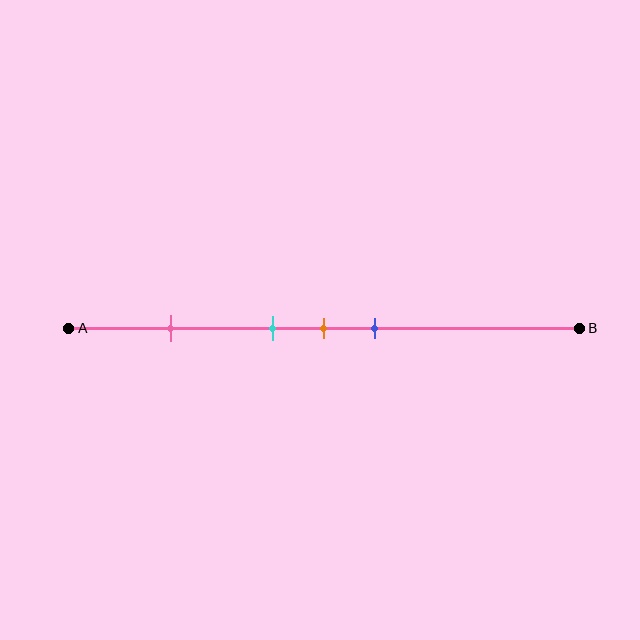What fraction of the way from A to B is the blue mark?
The blue mark is approximately 60% (0.6) of the way from A to B.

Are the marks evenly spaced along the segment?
No, the marks are not evenly spaced.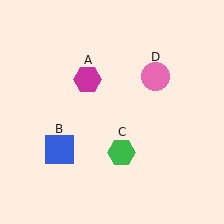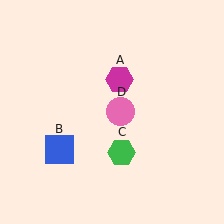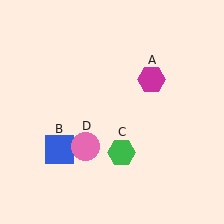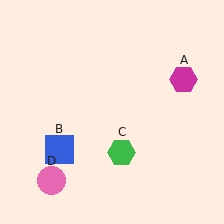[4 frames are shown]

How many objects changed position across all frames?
2 objects changed position: magenta hexagon (object A), pink circle (object D).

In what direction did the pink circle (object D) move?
The pink circle (object D) moved down and to the left.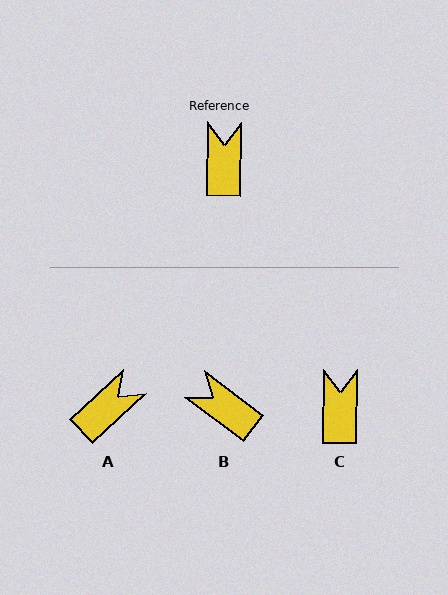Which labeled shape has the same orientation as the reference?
C.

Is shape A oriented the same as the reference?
No, it is off by about 47 degrees.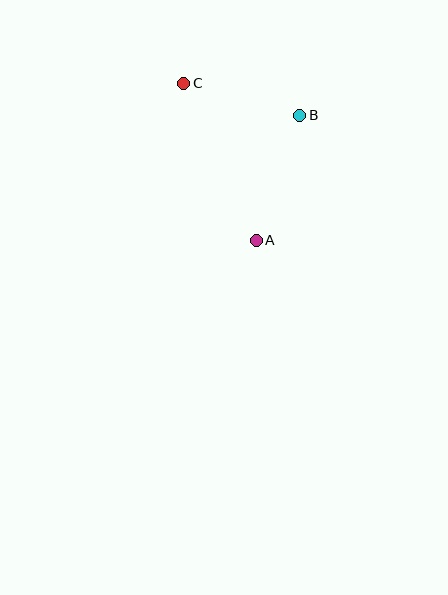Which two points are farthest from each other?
Points A and C are farthest from each other.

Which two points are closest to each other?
Points B and C are closest to each other.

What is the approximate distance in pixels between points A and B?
The distance between A and B is approximately 132 pixels.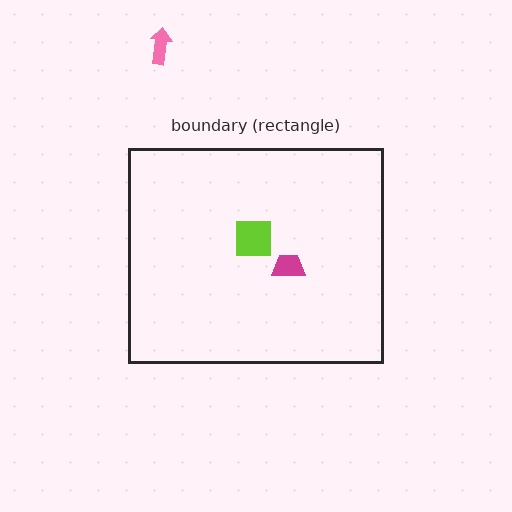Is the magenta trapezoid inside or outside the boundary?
Inside.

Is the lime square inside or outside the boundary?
Inside.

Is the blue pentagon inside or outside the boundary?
Inside.